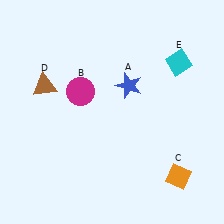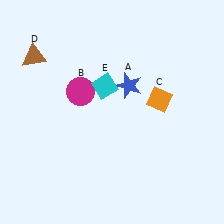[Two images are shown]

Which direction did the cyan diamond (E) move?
The cyan diamond (E) moved left.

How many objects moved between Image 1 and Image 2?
3 objects moved between the two images.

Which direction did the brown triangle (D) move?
The brown triangle (D) moved up.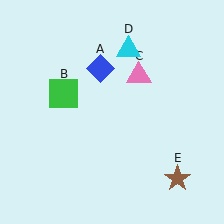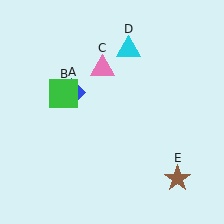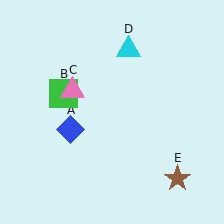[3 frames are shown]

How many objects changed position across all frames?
2 objects changed position: blue diamond (object A), pink triangle (object C).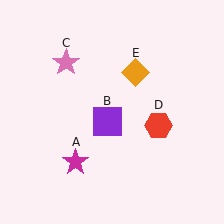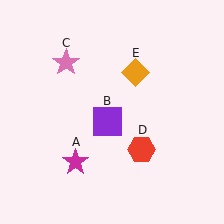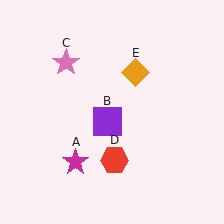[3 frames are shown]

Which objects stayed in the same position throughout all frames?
Magenta star (object A) and purple square (object B) and pink star (object C) and orange diamond (object E) remained stationary.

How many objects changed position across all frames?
1 object changed position: red hexagon (object D).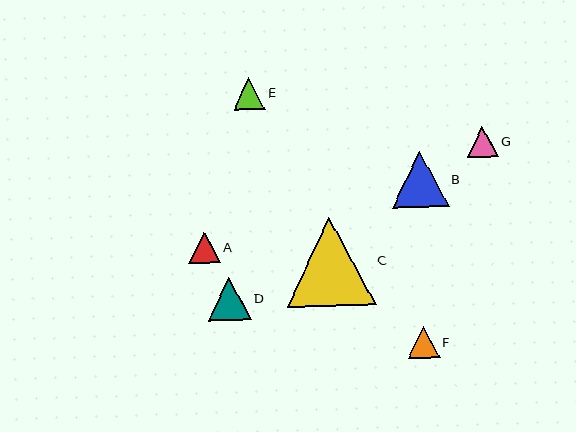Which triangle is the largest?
Triangle C is the largest with a size of approximately 89 pixels.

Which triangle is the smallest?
Triangle G is the smallest with a size of approximately 31 pixels.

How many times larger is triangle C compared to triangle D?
Triangle C is approximately 2.1 times the size of triangle D.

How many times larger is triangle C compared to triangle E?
Triangle C is approximately 2.8 times the size of triangle E.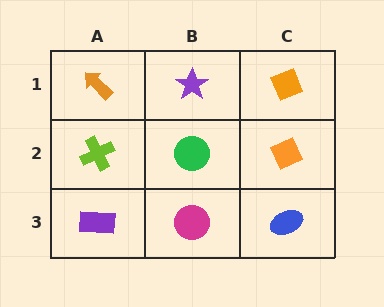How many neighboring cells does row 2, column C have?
3.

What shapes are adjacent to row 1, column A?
A lime cross (row 2, column A), a purple star (row 1, column B).